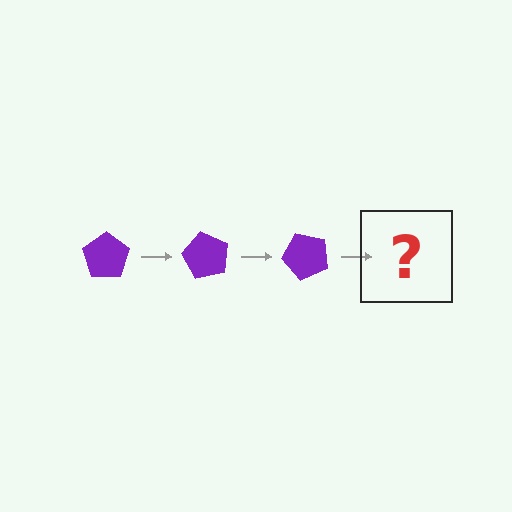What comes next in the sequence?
The next element should be a purple pentagon rotated 180 degrees.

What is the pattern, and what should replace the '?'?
The pattern is that the pentagon rotates 60 degrees each step. The '?' should be a purple pentagon rotated 180 degrees.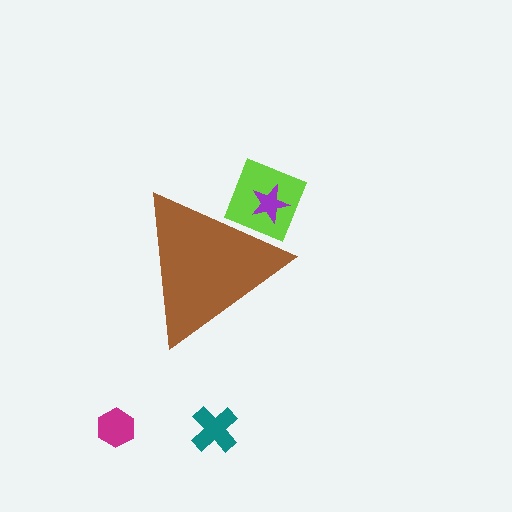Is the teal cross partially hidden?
No, the teal cross is fully visible.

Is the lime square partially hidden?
Yes, the lime square is partially hidden behind the brown triangle.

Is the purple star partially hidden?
Yes, the purple star is partially hidden behind the brown triangle.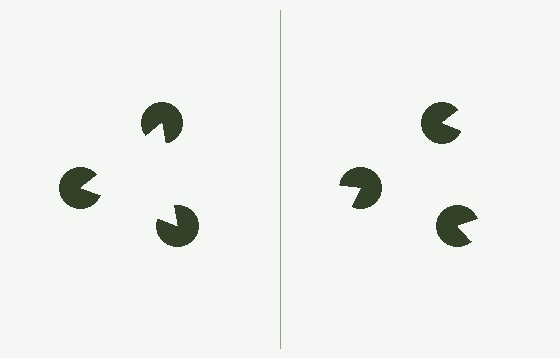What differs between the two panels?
The pac-man discs are positioned identically on both sides; only the wedge orientations differ. On the left they align to a triangle; on the right they are misaligned.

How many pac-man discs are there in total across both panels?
6 — 3 on each side.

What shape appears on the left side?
An illusory triangle.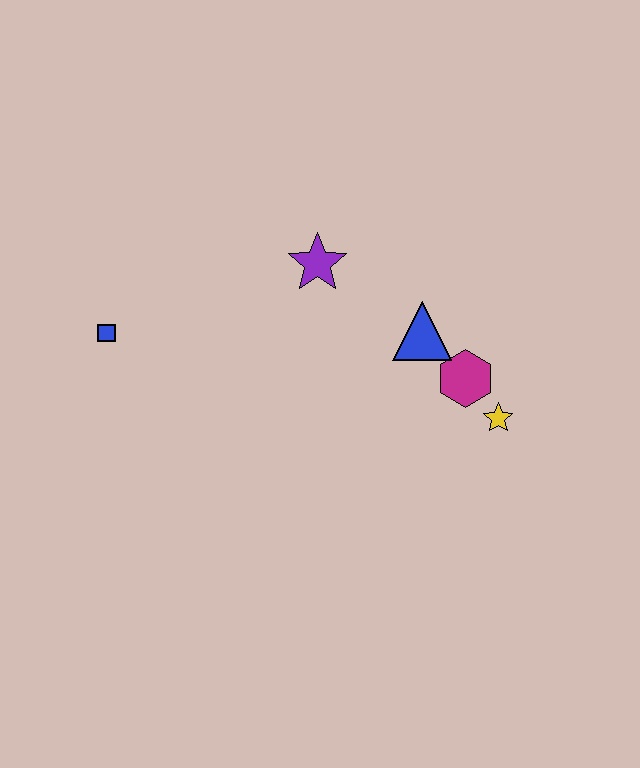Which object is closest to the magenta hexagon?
The yellow star is closest to the magenta hexagon.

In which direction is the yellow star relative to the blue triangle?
The yellow star is below the blue triangle.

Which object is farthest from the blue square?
The yellow star is farthest from the blue square.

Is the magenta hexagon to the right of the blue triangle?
Yes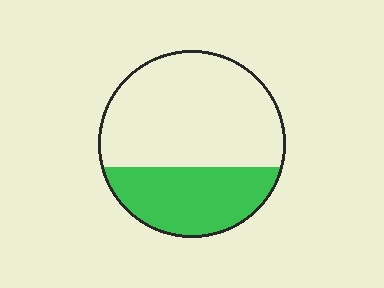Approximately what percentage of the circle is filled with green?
Approximately 35%.